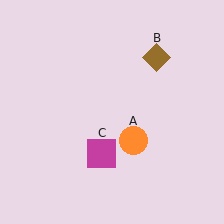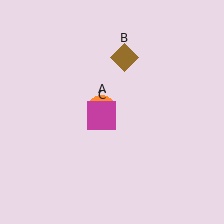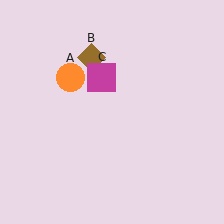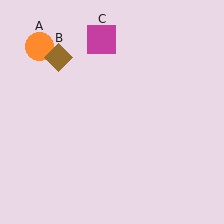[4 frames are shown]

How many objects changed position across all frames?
3 objects changed position: orange circle (object A), brown diamond (object B), magenta square (object C).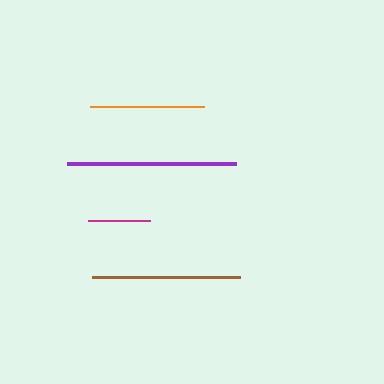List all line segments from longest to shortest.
From longest to shortest: purple, brown, orange, magenta.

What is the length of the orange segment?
The orange segment is approximately 115 pixels long.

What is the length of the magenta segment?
The magenta segment is approximately 62 pixels long.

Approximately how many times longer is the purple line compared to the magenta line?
The purple line is approximately 2.7 times the length of the magenta line.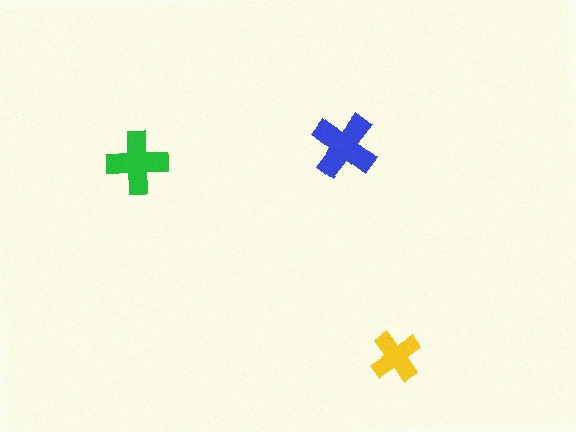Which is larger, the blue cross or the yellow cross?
The blue one.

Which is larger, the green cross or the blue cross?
The blue one.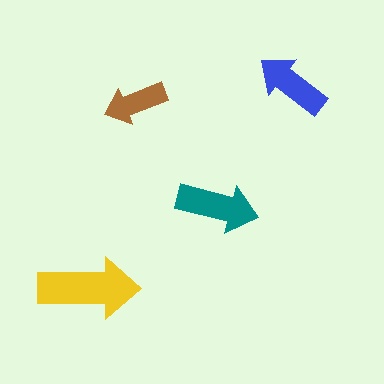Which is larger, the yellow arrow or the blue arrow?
The yellow one.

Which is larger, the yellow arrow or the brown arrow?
The yellow one.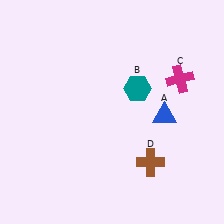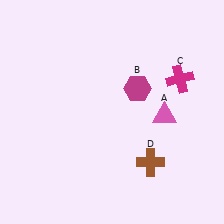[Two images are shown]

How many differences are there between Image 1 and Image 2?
There are 2 differences between the two images.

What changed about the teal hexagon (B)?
In Image 1, B is teal. In Image 2, it changed to magenta.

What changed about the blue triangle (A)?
In Image 1, A is blue. In Image 2, it changed to pink.